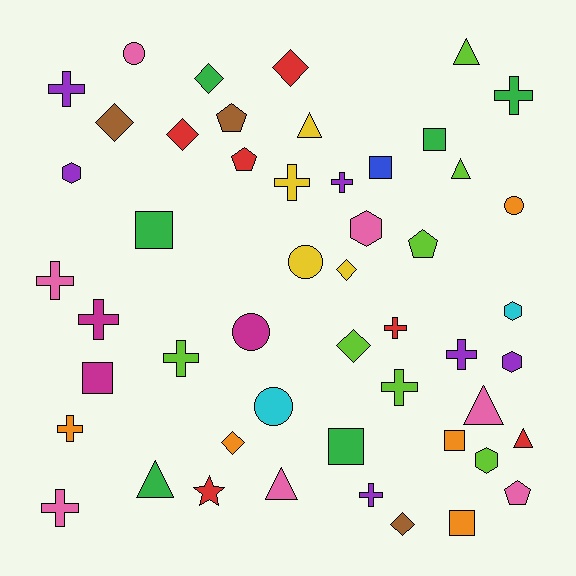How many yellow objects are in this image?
There are 4 yellow objects.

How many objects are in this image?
There are 50 objects.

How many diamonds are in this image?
There are 8 diamonds.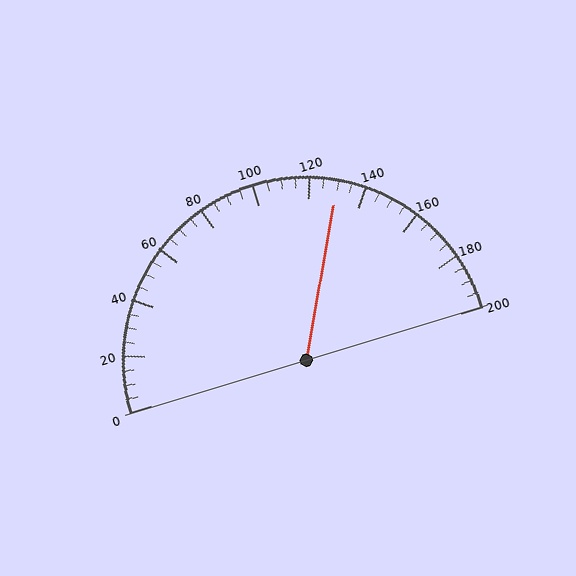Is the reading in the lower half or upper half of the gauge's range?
The reading is in the upper half of the range (0 to 200).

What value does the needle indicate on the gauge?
The needle indicates approximately 130.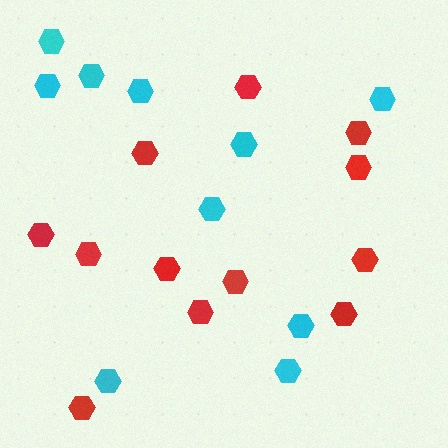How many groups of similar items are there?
There are 2 groups: one group of red hexagons (12) and one group of cyan hexagons (10).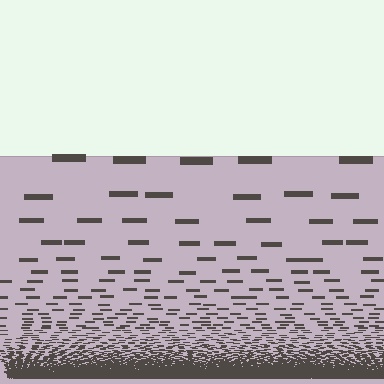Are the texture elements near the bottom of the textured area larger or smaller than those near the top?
Smaller. The gradient is inverted — elements near the bottom are smaller and denser.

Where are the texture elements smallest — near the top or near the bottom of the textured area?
Near the bottom.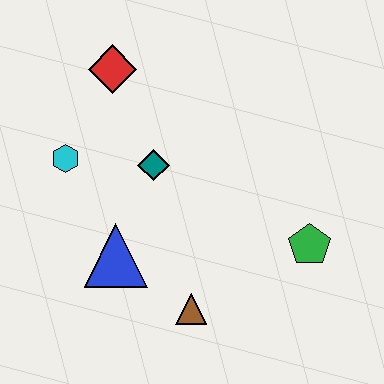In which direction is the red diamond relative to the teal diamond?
The red diamond is above the teal diamond.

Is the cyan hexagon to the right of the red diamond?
No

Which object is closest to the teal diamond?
The cyan hexagon is closest to the teal diamond.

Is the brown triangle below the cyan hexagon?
Yes